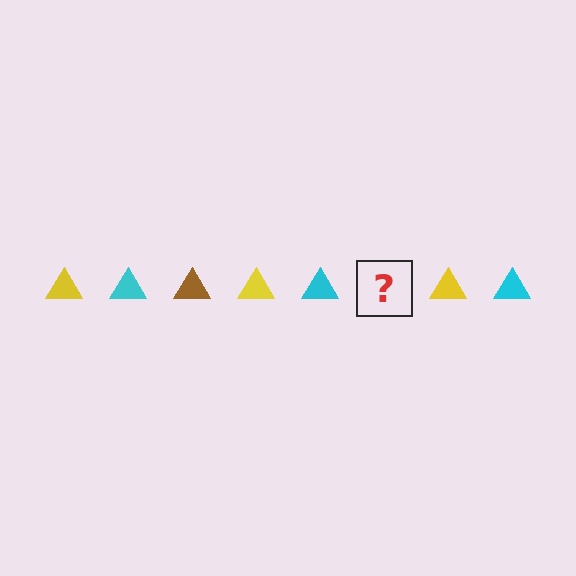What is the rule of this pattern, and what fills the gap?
The rule is that the pattern cycles through yellow, cyan, brown triangles. The gap should be filled with a brown triangle.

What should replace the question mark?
The question mark should be replaced with a brown triangle.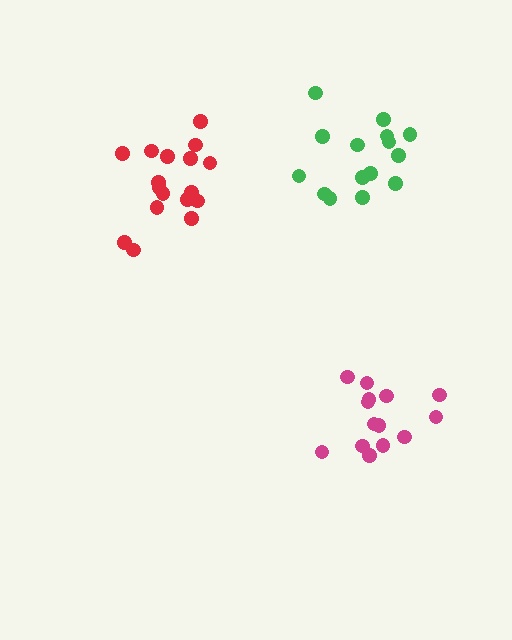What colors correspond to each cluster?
The clusters are colored: red, magenta, green.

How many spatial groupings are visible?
There are 3 spatial groupings.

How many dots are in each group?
Group 1: 17 dots, Group 2: 14 dots, Group 3: 15 dots (46 total).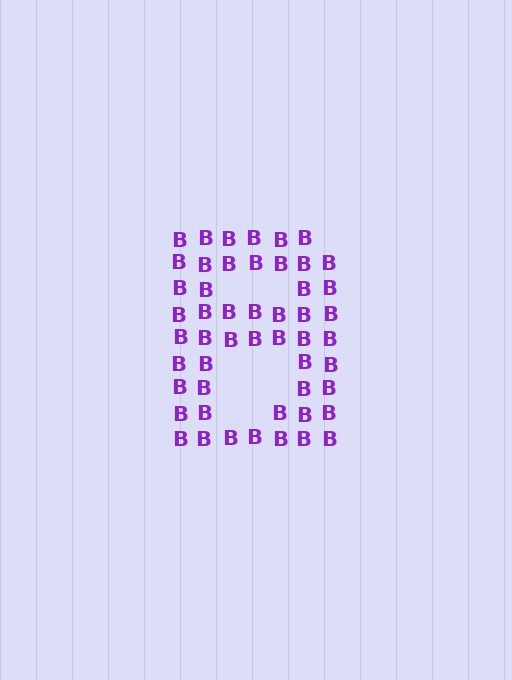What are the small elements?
The small elements are letter B's.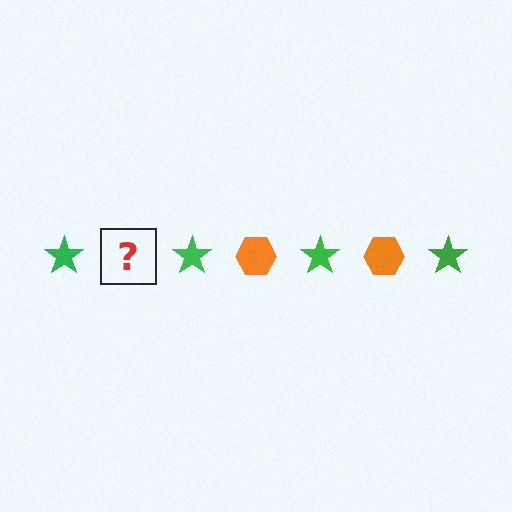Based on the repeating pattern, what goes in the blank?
The blank should be an orange hexagon.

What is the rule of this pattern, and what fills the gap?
The rule is that the pattern alternates between green star and orange hexagon. The gap should be filled with an orange hexagon.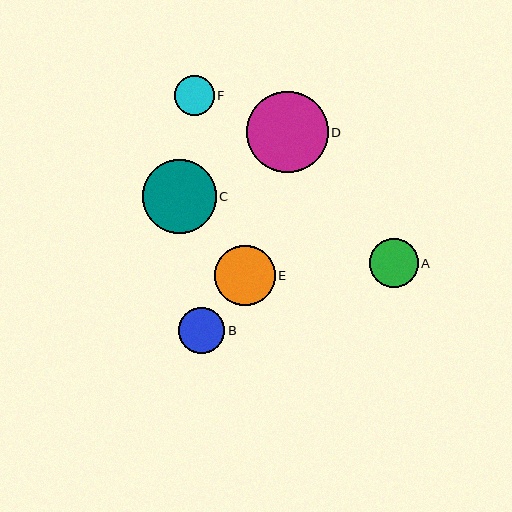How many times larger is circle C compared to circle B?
Circle C is approximately 1.6 times the size of circle B.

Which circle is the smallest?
Circle F is the smallest with a size of approximately 40 pixels.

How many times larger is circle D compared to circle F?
Circle D is approximately 2.0 times the size of circle F.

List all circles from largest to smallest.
From largest to smallest: D, C, E, A, B, F.